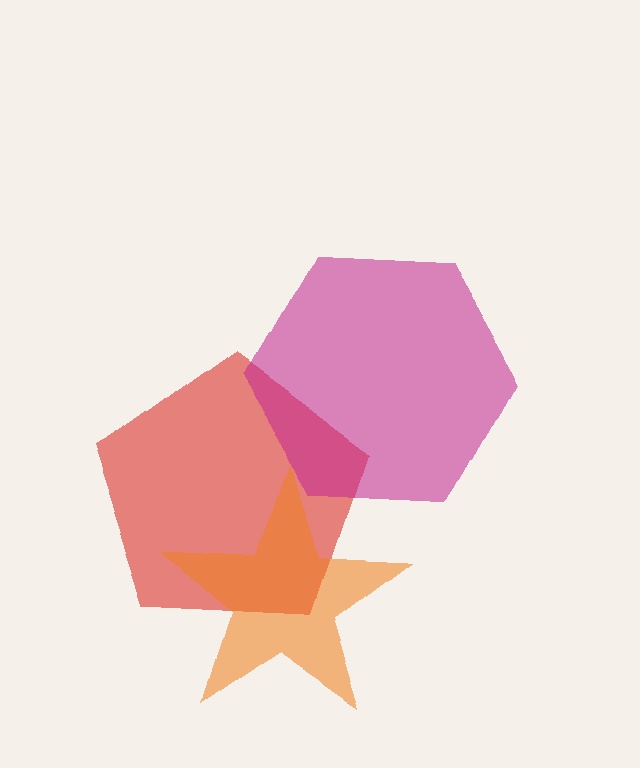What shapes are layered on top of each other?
The layered shapes are: a red pentagon, an orange star, a magenta hexagon.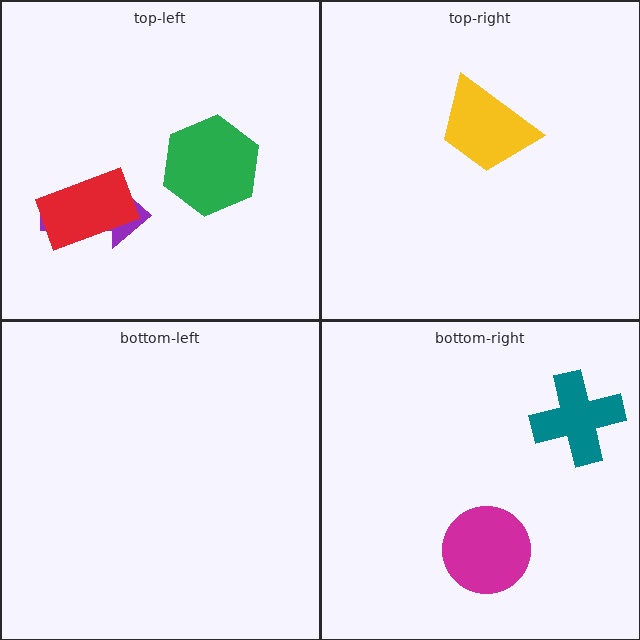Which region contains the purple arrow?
The top-left region.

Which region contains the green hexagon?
The top-left region.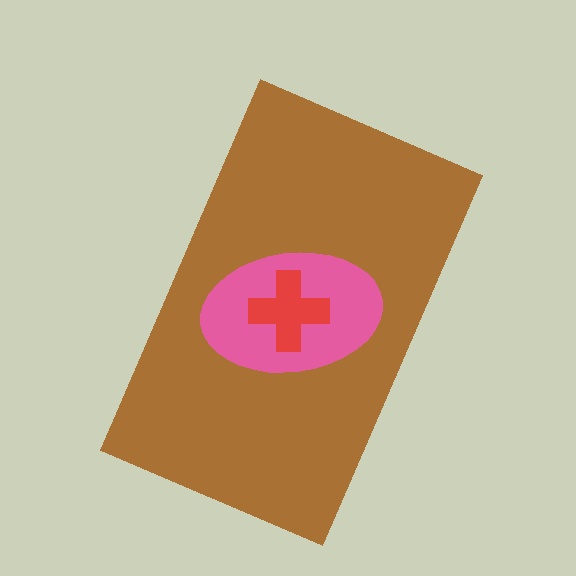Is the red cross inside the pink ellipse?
Yes.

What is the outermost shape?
The brown rectangle.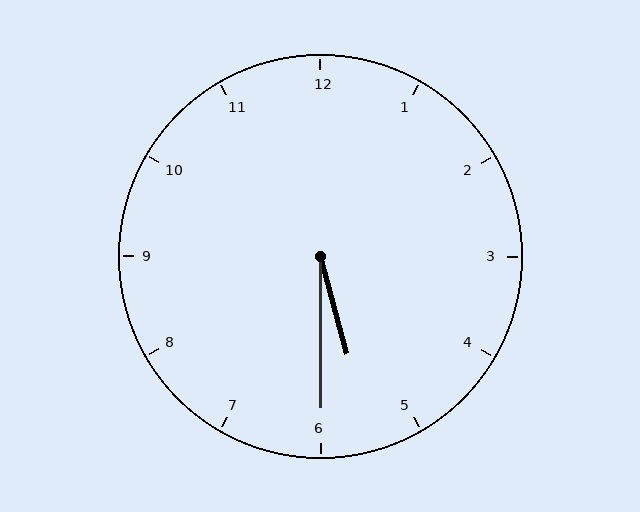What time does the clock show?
5:30.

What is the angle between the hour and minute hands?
Approximately 15 degrees.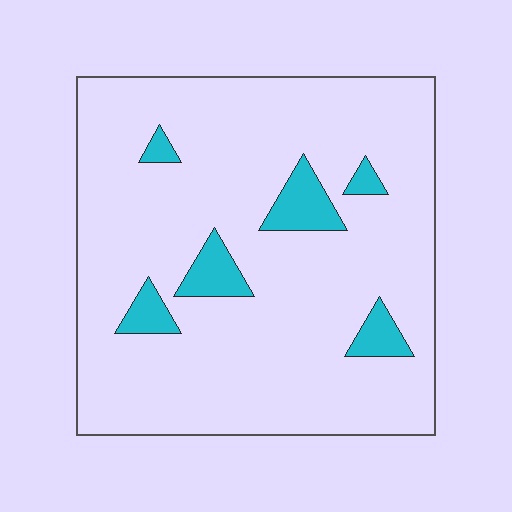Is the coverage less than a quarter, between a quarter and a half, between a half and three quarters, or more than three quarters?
Less than a quarter.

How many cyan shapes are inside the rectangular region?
6.